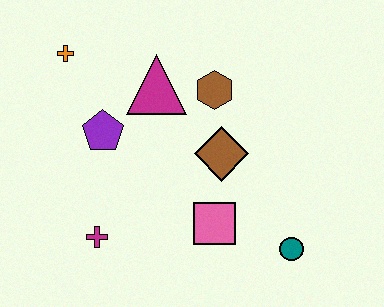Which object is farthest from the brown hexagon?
The magenta cross is farthest from the brown hexagon.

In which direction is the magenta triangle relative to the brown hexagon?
The magenta triangle is to the left of the brown hexagon.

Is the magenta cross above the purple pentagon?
No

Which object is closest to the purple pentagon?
The magenta triangle is closest to the purple pentagon.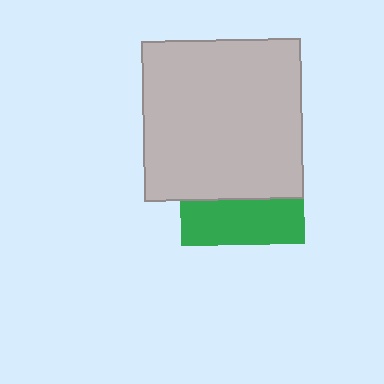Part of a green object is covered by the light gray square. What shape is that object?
It is a square.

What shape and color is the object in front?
The object in front is a light gray square.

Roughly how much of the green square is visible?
A small part of it is visible (roughly 35%).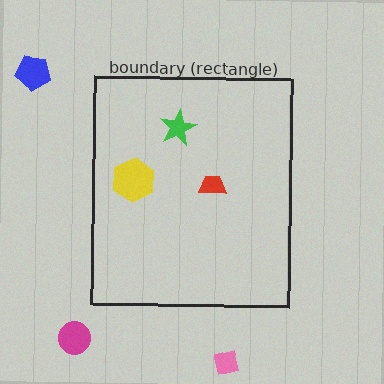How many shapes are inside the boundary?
3 inside, 3 outside.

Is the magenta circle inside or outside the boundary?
Outside.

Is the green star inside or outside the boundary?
Inside.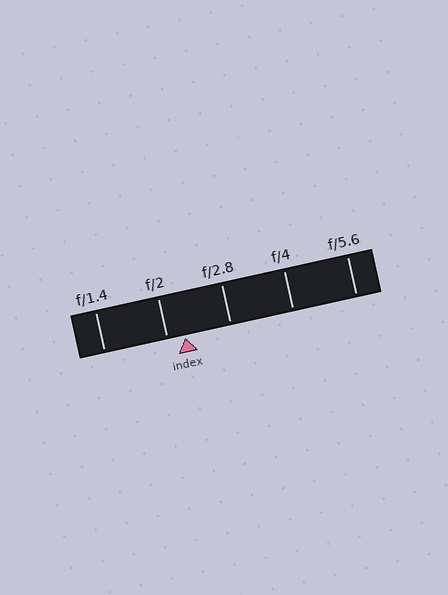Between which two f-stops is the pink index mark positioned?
The index mark is between f/2 and f/2.8.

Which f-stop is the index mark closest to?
The index mark is closest to f/2.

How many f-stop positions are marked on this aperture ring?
There are 5 f-stop positions marked.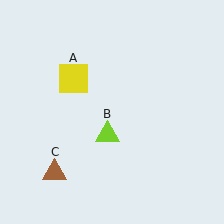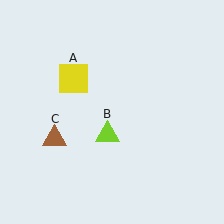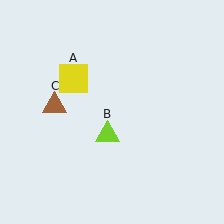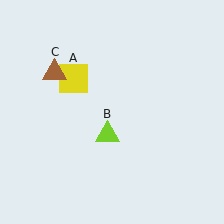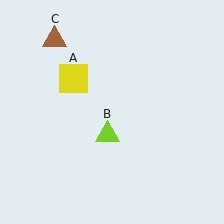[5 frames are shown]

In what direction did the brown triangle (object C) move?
The brown triangle (object C) moved up.